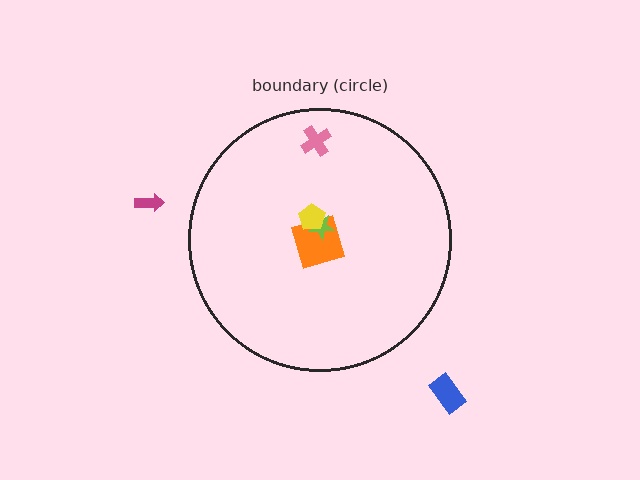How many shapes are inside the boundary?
4 inside, 2 outside.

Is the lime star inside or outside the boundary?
Inside.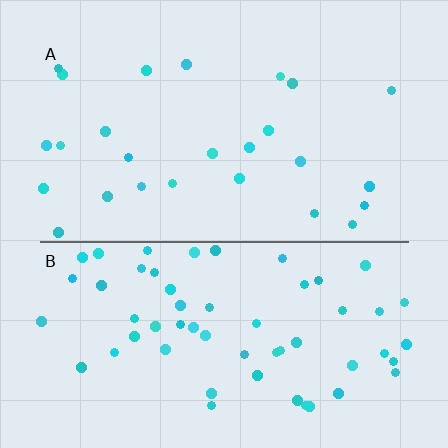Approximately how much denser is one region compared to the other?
Approximately 2.2× — region B over region A.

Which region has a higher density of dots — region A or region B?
B (the bottom).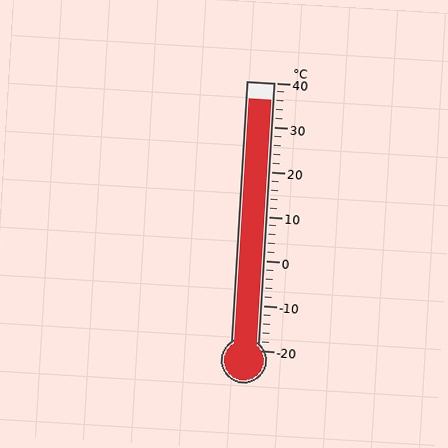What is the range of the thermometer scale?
The thermometer scale ranges from -20°C to 40°C.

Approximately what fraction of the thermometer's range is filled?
The thermometer is filled to approximately 95% of its range.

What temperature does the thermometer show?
The thermometer shows approximately 36°C.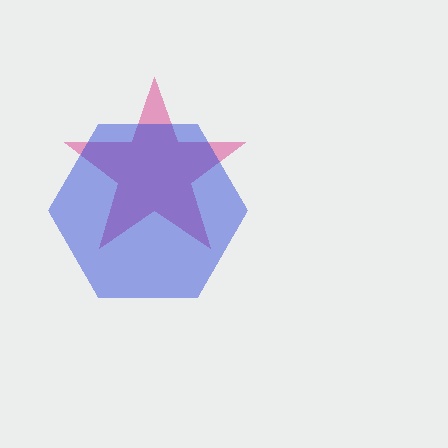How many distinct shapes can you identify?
There are 2 distinct shapes: a pink star, a blue hexagon.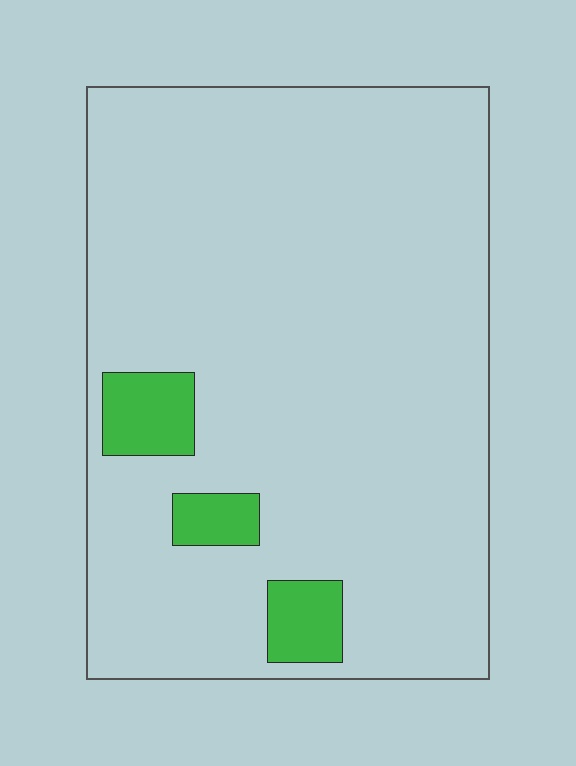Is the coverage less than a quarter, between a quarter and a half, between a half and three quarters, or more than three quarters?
Less than a quarter.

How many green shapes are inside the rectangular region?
3.